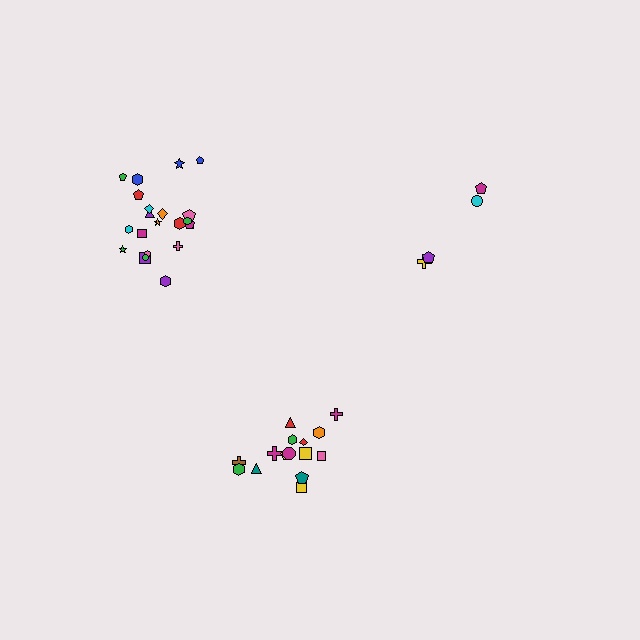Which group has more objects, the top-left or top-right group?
The top-left group.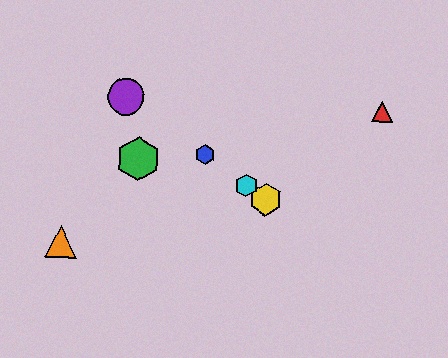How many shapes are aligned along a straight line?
4 shapes (the blue hexagon, the yellow hexagon, the purple circle, the cyan hexagon) are aligned along a straight line.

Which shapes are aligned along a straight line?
The blue hexagon, the yellow hexagon, the purple circle, the cyan hexagon are aligned along a straight line.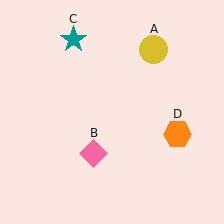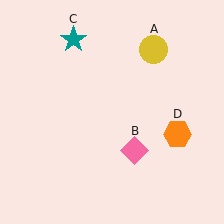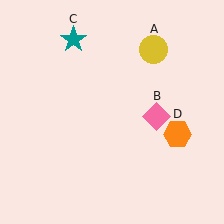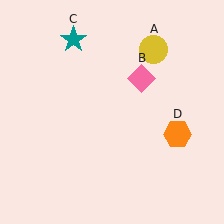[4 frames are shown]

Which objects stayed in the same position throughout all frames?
Yellow circle (object A) and teal star (object C) and orange hexagon (object D) remained stationary.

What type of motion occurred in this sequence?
The pink diamond (object B) rotated counterclockwise around the center of the scene.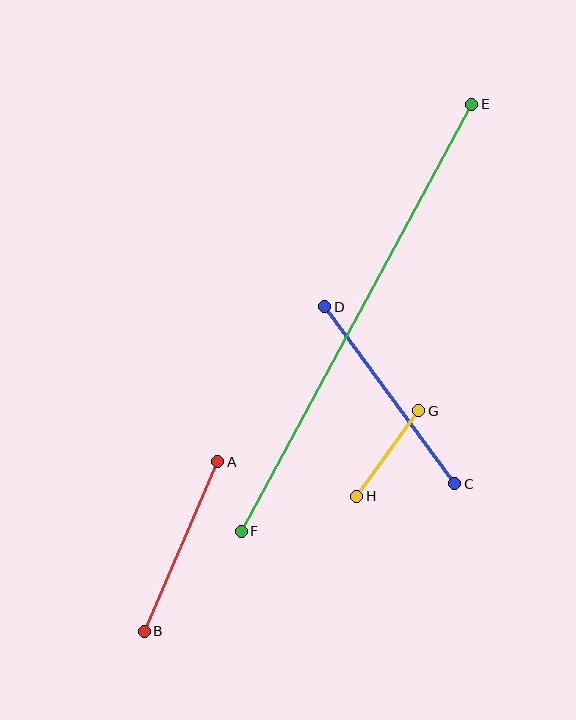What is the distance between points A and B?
The distance is approximately 184 pixels.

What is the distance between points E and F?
The distance is approximately 485 pixels.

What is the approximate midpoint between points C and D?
The midpoint is at approximately (390, 395) pixels.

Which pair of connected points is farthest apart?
Points E and F are farthest apart.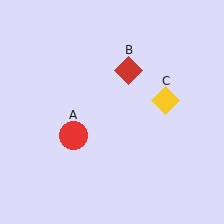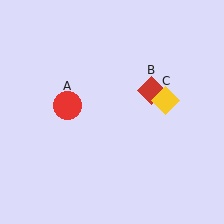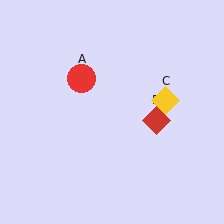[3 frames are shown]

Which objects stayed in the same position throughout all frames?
Yellow diamond (object C) remained stationary.